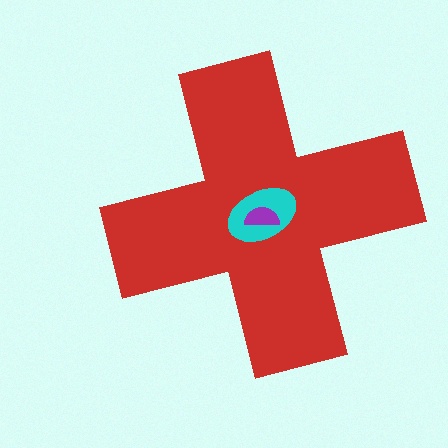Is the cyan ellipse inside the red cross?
Yes.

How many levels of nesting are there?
3.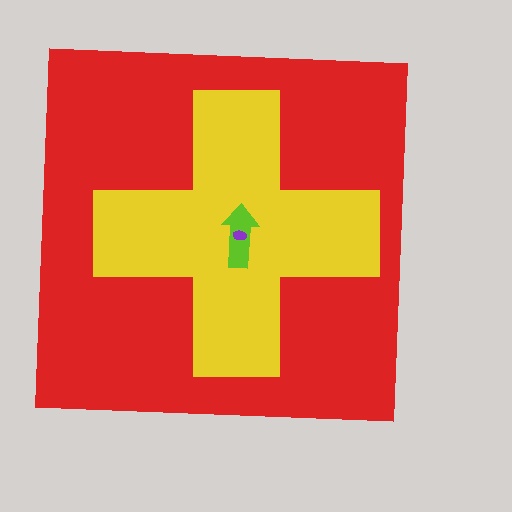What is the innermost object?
The purple ellipse.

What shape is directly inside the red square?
The yellow cross.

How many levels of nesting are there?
4.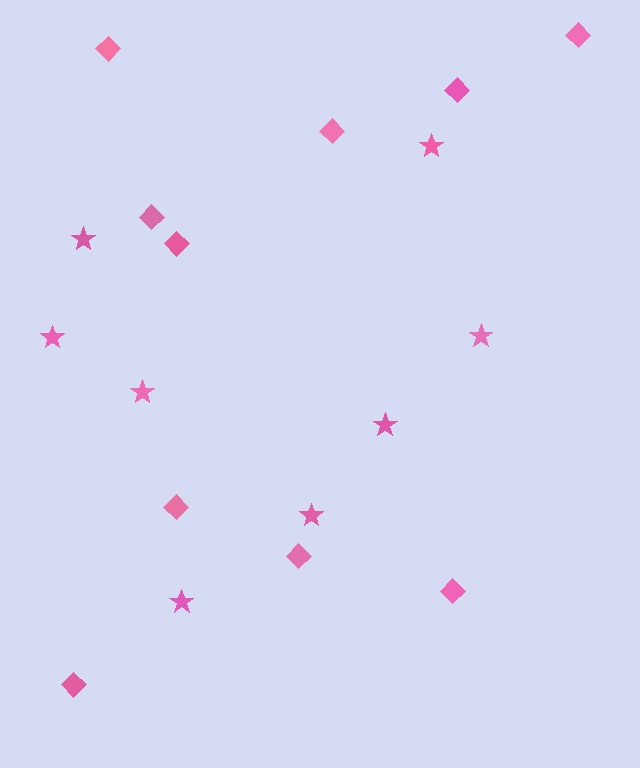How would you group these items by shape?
There are 2 groups: one group of stars (8) and one group of diamonds (10).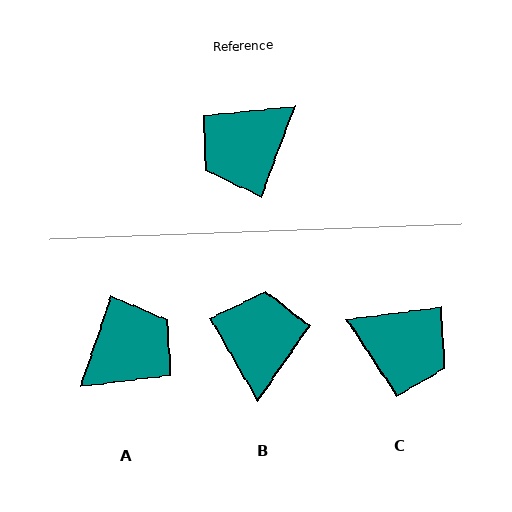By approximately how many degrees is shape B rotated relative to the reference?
Approximately 130 degrees clockwise.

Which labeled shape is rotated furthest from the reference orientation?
A, about 178 degrees away.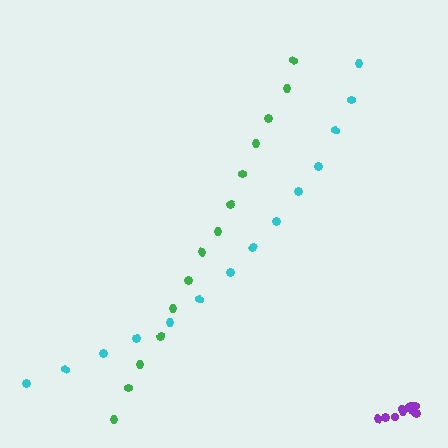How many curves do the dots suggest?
There are 3 distinct paths.